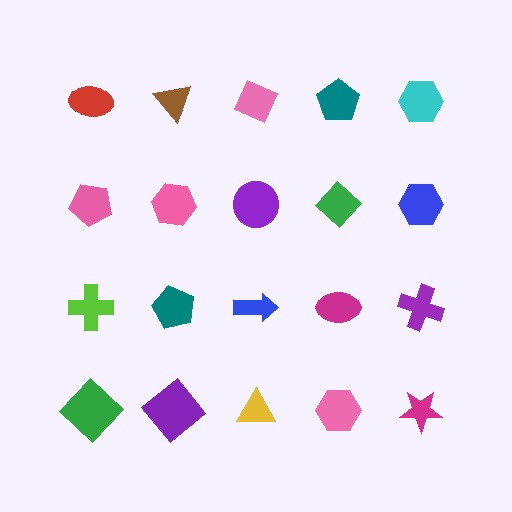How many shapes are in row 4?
5 shapes.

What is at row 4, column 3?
A yellow triangle.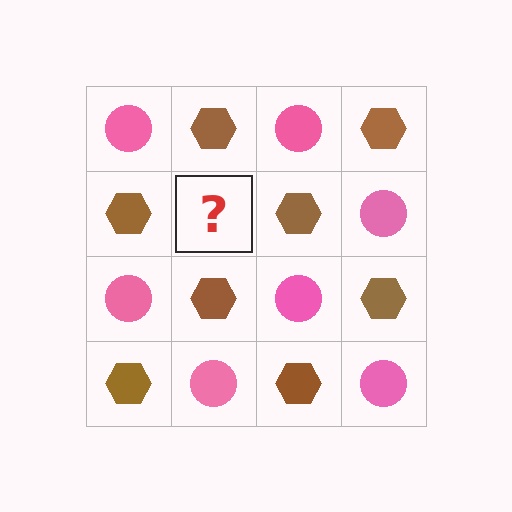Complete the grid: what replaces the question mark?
The question mark should be replaced with a pink circle.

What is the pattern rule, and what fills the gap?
The rule is that it alternates pink circle and brown hexagon in a checkerboard pattern. The gap should be filled with a pink circle.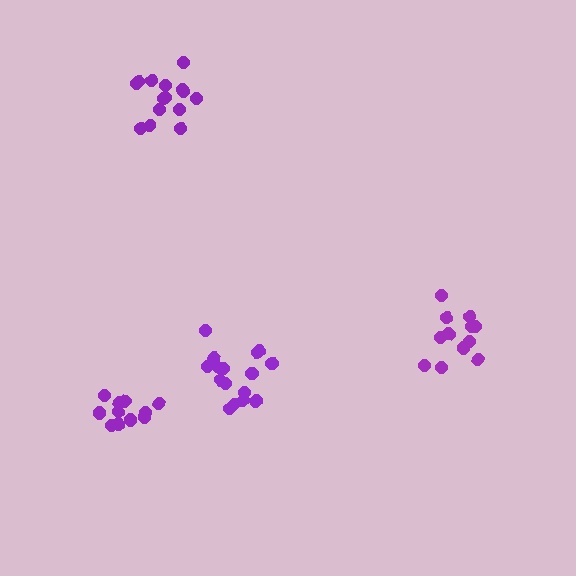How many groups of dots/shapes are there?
There are 4 groups.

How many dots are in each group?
Group 1: 15 dots, Group 2: 13 dots, Group 3: 12 dots, Group 4: 16 dots (56 total).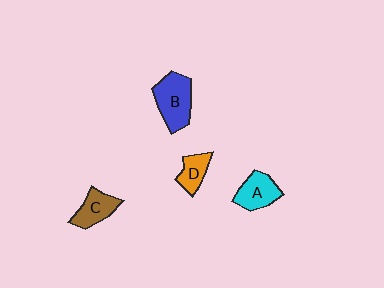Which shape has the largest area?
Shape B (blue).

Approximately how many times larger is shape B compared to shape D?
Approximately 1.9 times.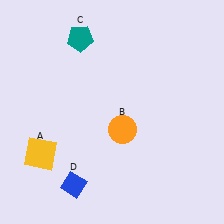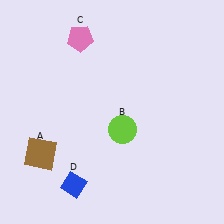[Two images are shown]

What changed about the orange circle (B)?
In Image 1, B is orange. In Image 2, it changed to lime.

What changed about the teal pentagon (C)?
In Image 1, C is teal. In Image 2, it changed to pink.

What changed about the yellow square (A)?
In Image 1, A is yellow. In Image 2, it changed to brown.